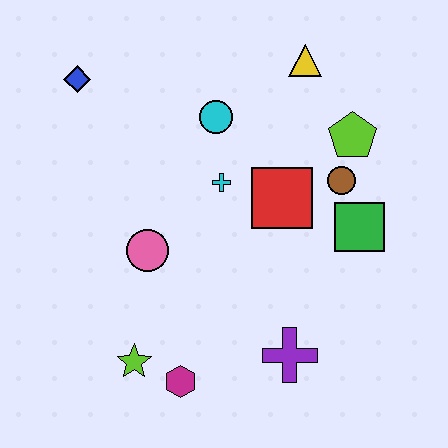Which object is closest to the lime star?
The magenta hexagon is closest to the lime star.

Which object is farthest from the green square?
The blue diamond is farthest from the green square.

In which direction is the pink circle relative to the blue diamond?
The pink circle is below the blue diamond.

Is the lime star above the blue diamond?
No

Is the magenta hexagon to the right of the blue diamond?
Yes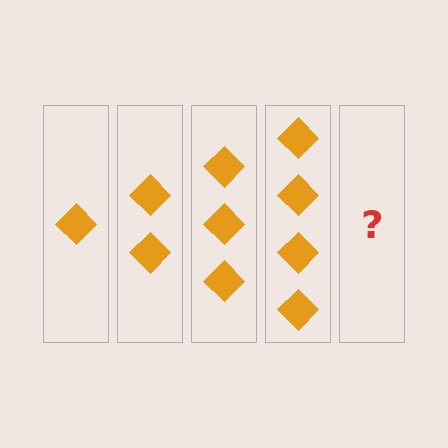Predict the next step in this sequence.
The next step is 5 diamonds.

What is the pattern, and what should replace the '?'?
The pattern is that each step adds one more diamond. The '?' should be 5 diamonds.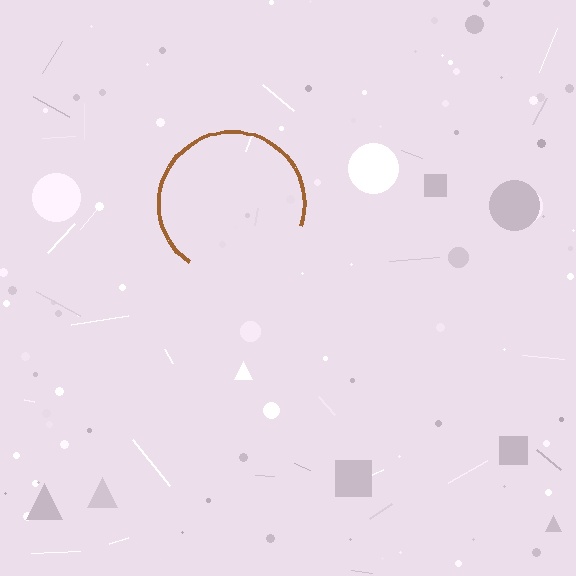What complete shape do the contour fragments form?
The contour fragments form a circle.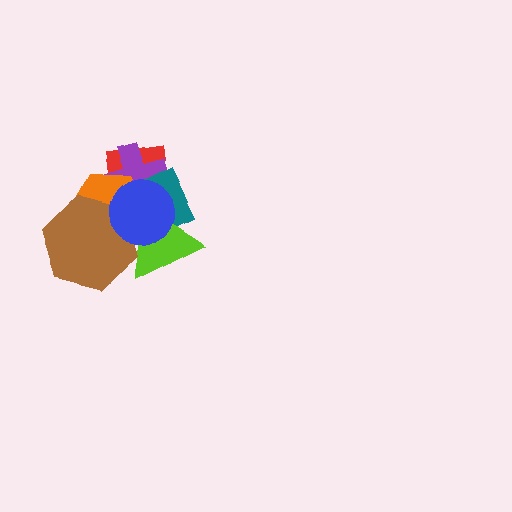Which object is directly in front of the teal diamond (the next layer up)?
The orange hexagon is directly in front of the teal diamond.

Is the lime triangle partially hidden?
Yes, it is partially covered by another shape.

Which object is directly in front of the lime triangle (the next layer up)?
The brown hexagon is directly in front of the lime triangle.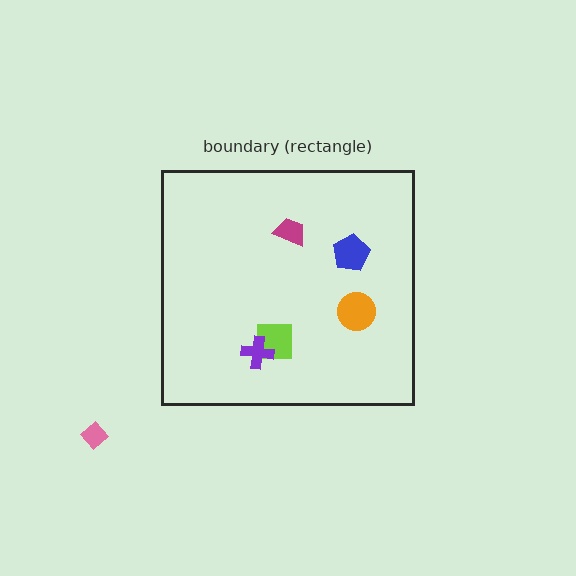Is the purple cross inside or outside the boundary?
Inside.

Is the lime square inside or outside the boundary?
Inside.